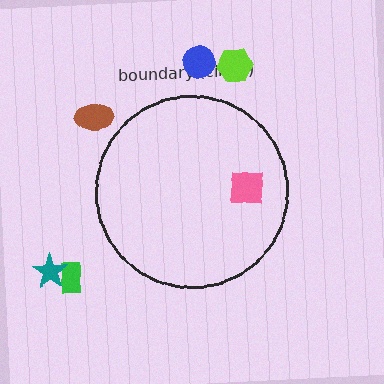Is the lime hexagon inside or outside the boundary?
Outside.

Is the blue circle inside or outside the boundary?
Outside.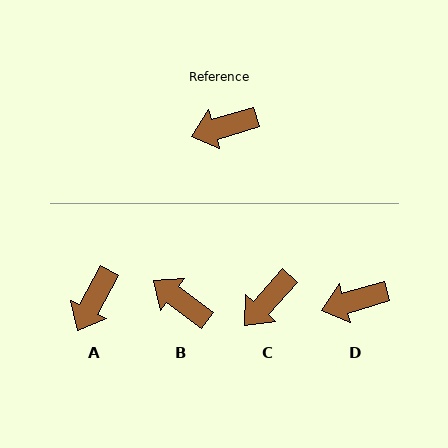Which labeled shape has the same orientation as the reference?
D.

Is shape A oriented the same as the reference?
No, it is off by about 46 degrees.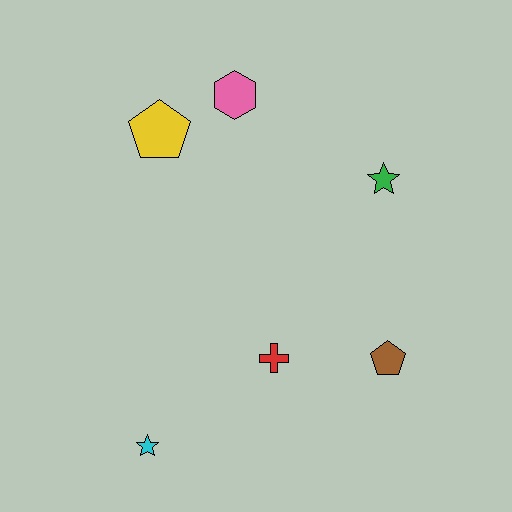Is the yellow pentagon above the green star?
Yes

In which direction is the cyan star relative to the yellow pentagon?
The cyan star is below the yellow pentagon.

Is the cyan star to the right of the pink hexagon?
No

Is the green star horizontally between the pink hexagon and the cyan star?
No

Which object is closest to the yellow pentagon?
The pink hexagon is closest to the yellow pentagon.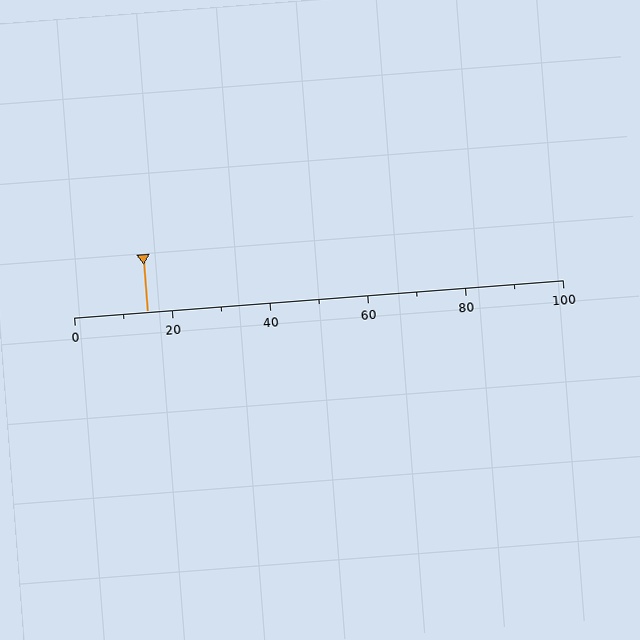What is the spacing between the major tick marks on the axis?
The major ticks are spaced 20 apart.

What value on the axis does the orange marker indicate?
The marker indicates approximately 15.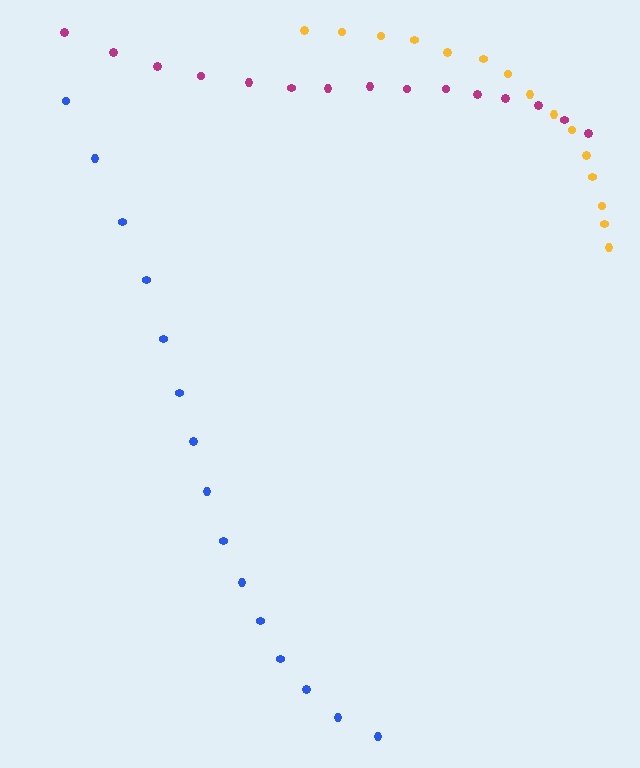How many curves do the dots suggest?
There are 3 distinct paths.